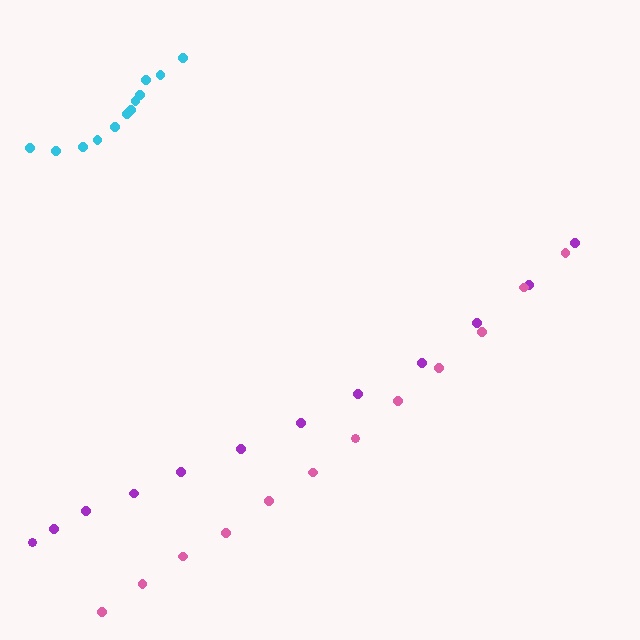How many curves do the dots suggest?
There are 3 distinct paths.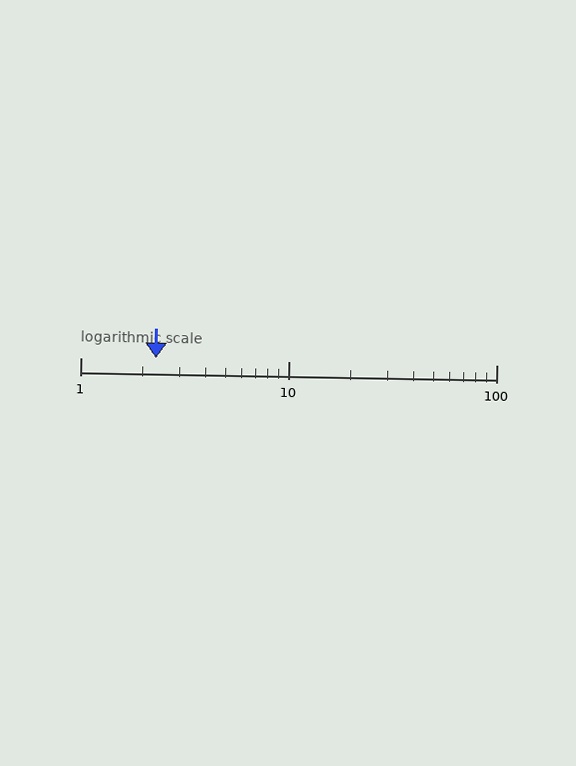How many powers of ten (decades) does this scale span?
The scale spans 2 decades, from 1 to 100.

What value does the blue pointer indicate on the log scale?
The pointer indicates approximately 2.3.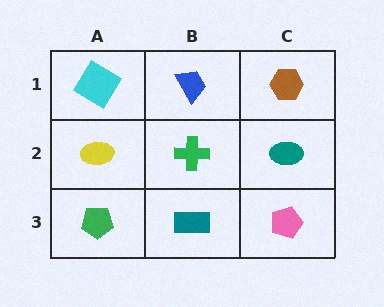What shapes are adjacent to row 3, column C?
A teal ellipse (row 2, column C), a teal rectangle (row 3, column B).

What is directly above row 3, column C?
A teal ellipse.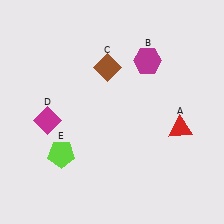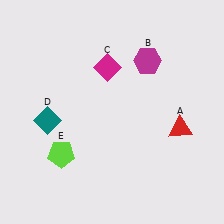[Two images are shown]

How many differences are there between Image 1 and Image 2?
There are 2 differences between the two images.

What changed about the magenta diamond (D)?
In Image 1, D is magenta. In Image 2, it changed to teal.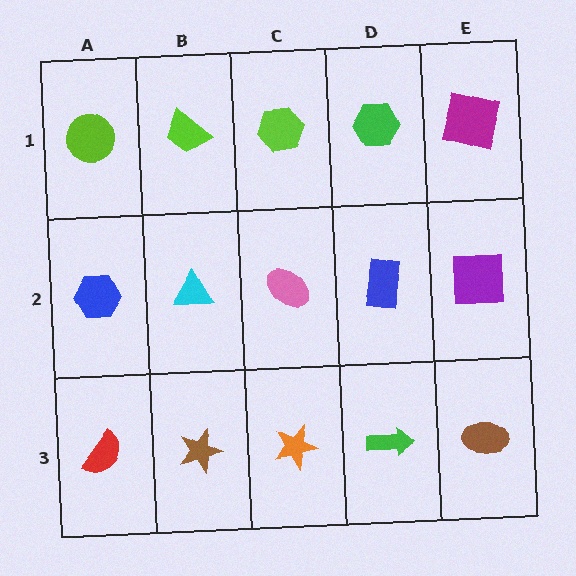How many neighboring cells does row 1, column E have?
2.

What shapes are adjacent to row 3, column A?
A blue hexagon (row 2, column A), a brown star (row 3, column B).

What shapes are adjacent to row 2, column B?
A lime trapezoid (row 1, column B), a brown star (row 3, column B), a blue hexagon (row 2, column A), a pink ellipse (row 2, column C).